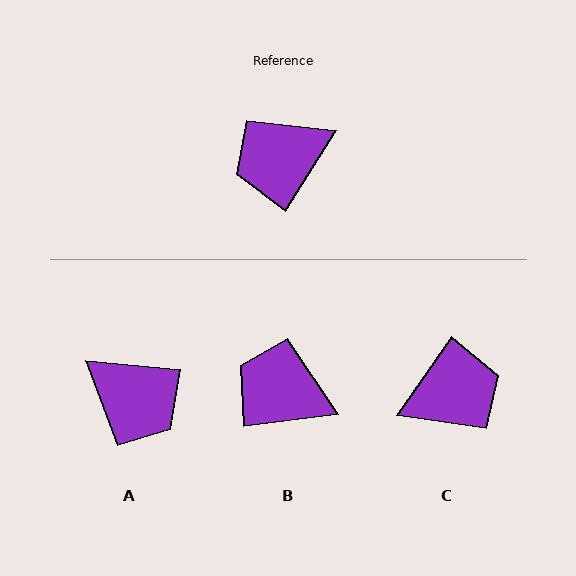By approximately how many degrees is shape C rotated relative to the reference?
Approximately 178 degrees counter-clockwise.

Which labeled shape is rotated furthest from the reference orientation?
C, about 178 degrees away.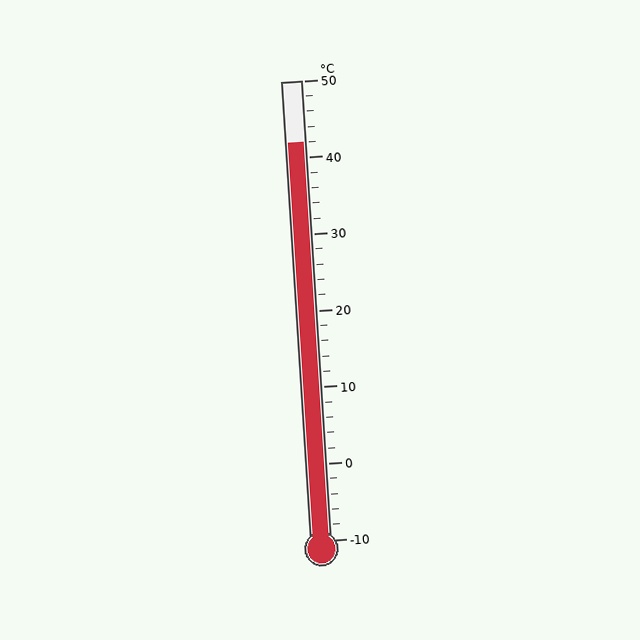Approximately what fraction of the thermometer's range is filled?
The thermometer is filled to approximately 85% of its range.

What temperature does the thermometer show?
The thermometer shows approximately 42°C.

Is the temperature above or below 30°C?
The temperature is above 30°C.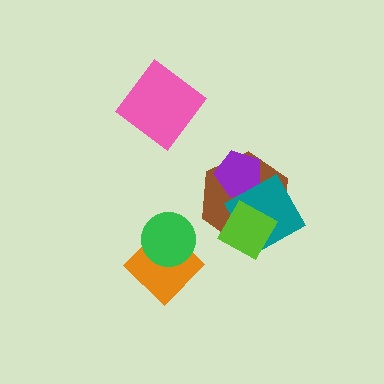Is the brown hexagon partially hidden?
Yes, it is partially covered by another shape.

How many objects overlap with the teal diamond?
3 objects overlap with the teal diamond.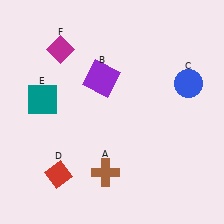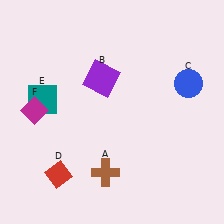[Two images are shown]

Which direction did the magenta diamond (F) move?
The magenta diamond (F) moved down.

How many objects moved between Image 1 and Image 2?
1 object moved between the two images.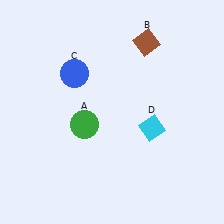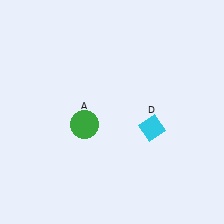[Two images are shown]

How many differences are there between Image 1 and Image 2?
There are 2 differences between the two images.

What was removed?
The blue circle (C), the brown diamond (B) were removed in Image 2.